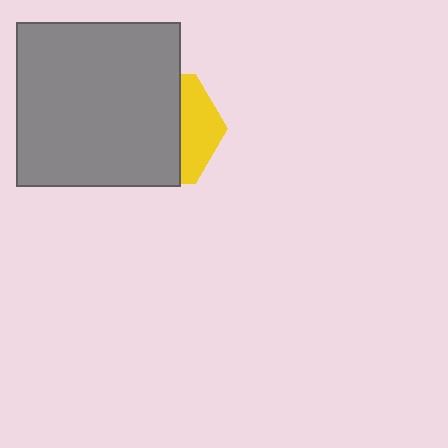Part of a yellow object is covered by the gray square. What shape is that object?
It is a hexagon.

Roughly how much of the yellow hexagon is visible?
A small part of it is visible (roughly 32%).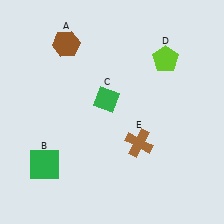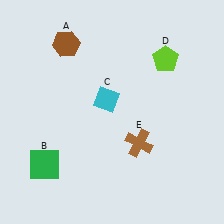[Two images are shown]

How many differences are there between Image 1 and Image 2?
There is 1 difference between the two images.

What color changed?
The diamond (C) changed from green in Image 1 to cyan in Image 2.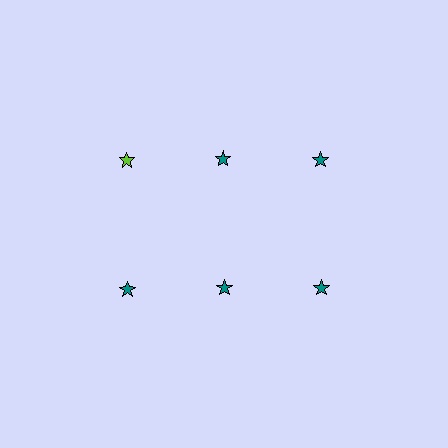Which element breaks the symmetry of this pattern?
The lime star in the top row, leftmost column breaks the symmetry. All other shapes are teal stars.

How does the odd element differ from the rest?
It has a different color: lime instead of teal.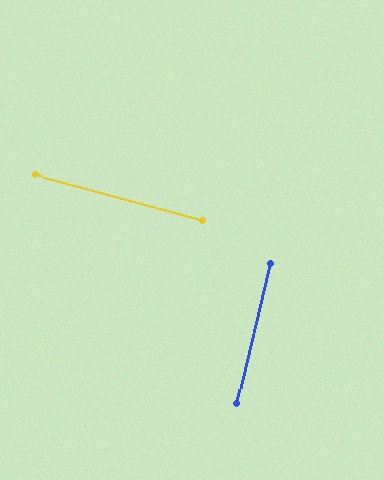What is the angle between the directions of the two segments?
Approximately 88 degrees.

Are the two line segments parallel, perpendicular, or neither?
Perpendicular — they meet at approximately 88°.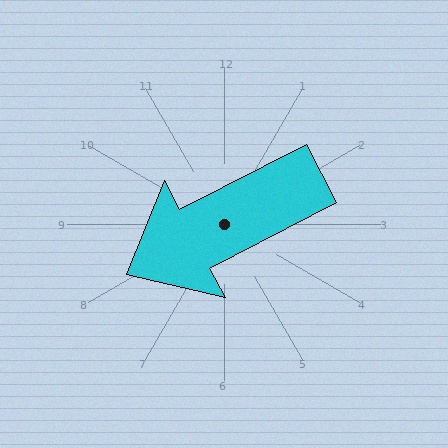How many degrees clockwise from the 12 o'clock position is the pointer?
Approximately 243 degrees.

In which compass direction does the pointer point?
Southwest.